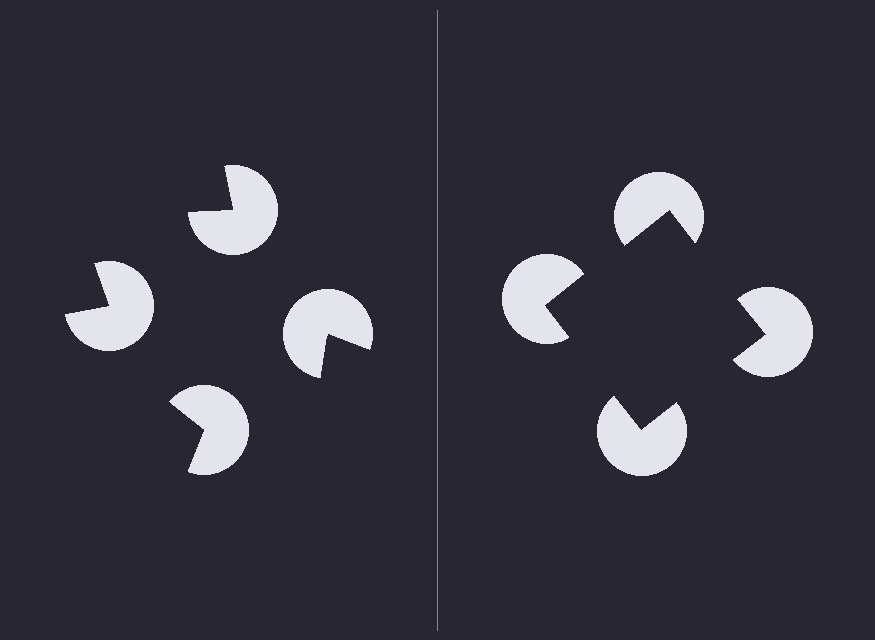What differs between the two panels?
The pac-man discs are positioned identically on both sides; only the wedge orientations differ. On the right they align to a square; on the left they are misaligned.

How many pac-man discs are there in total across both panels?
8 — 4 on each side.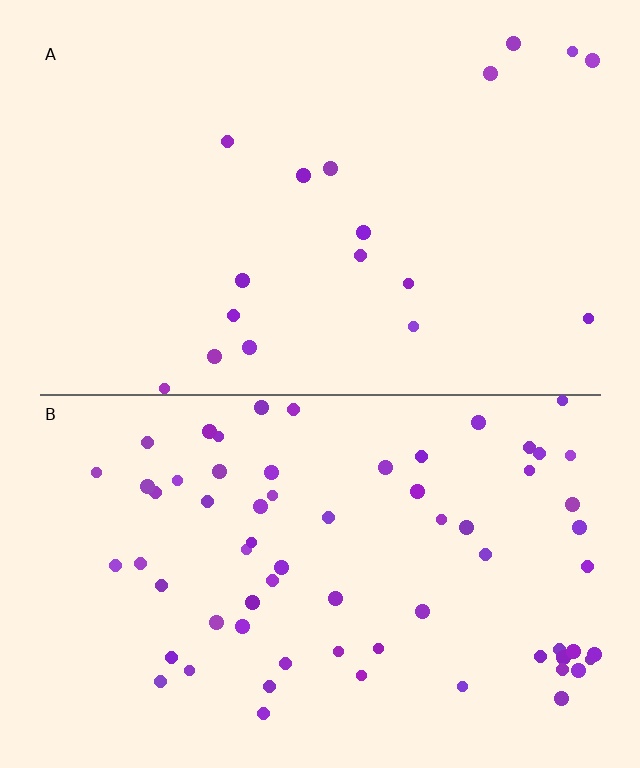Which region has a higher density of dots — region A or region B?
B (the bottom).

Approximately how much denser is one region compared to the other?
Approximately 3.8× — region B over region A.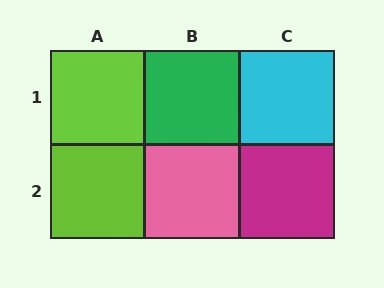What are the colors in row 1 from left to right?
Lime, green, cyan.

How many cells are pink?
1 cell is pink.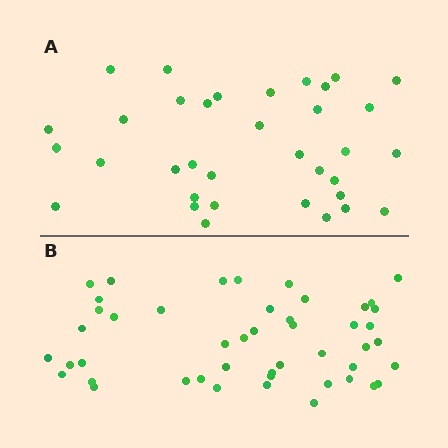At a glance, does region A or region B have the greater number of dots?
Region B (the bottom region) has more dots.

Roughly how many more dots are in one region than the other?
Region B has roughly 12 or so more dots than region A.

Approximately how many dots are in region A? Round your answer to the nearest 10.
About 40 dots. (The exact count is 35, which rounds to 40.)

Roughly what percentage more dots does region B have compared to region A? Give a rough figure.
About 35% more.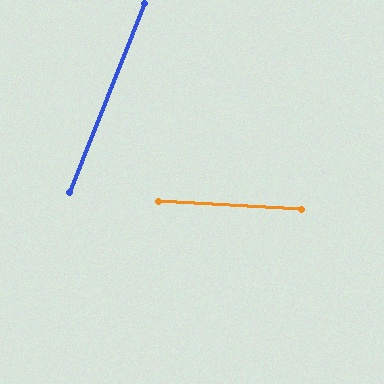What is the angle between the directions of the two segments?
Approximately 72 degrees.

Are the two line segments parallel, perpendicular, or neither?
Neither parallel nor perpendicular — they differ by about 72°.